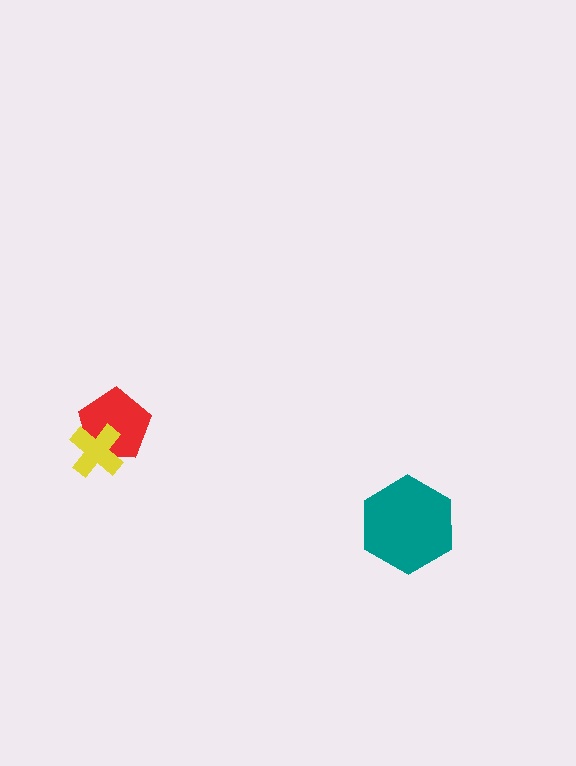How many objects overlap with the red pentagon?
1 object overlaps with the red pentagon.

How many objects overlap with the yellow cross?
1 object overlaps with the yellow cross.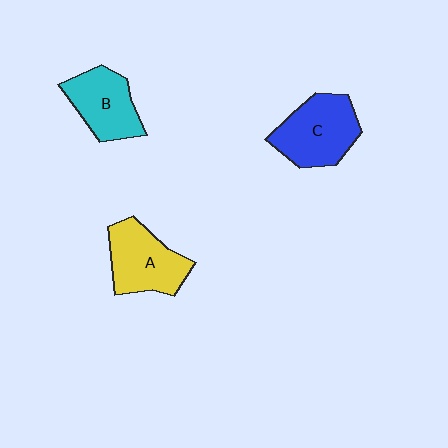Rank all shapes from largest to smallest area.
From largest to smallest: C (blue), A (yellow), B (cyan).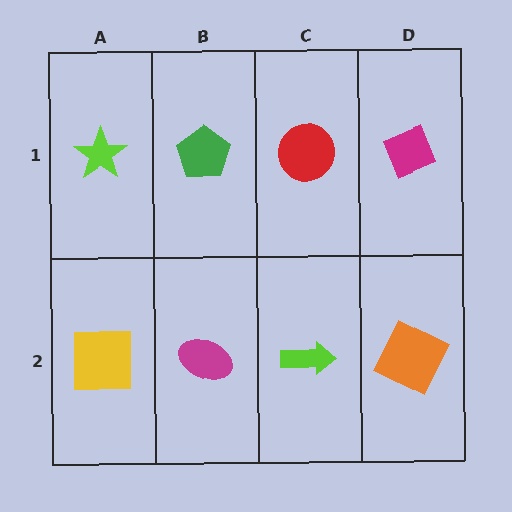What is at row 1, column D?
A magenta diamond.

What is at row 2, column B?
A magenta ellipse.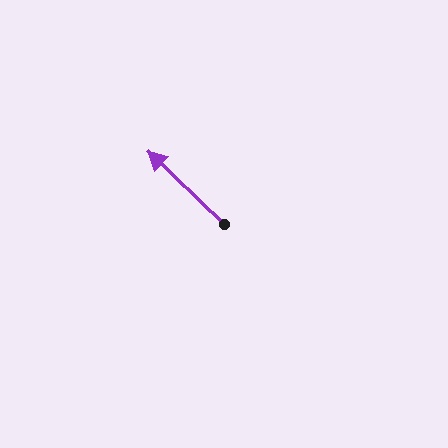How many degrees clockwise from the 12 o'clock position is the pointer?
Approximately 314 degrees.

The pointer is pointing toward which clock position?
Roughly 10 o'clock.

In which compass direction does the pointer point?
Northwest.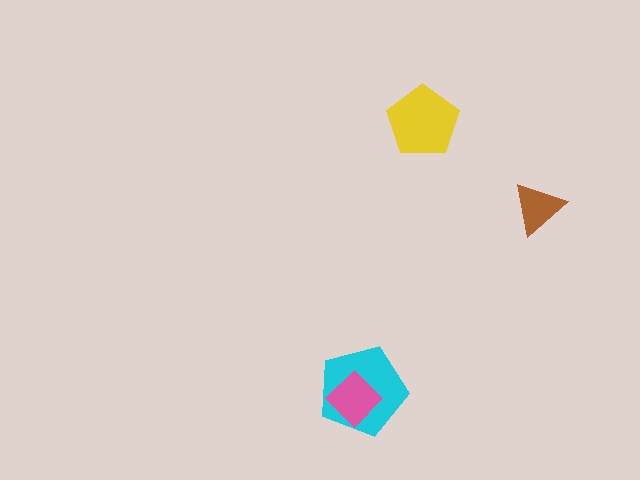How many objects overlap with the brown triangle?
0 objects overlap with the brown triangle.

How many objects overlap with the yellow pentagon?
0 objects overlap with the yellow pentagon.